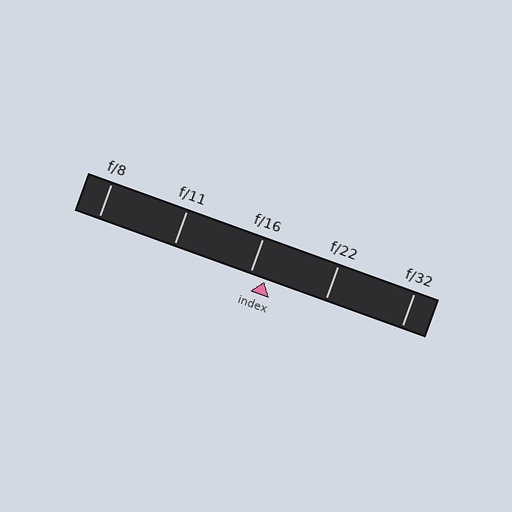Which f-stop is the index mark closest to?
The index mark is closest to f/16.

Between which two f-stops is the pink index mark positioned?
The index mark is between f/16 and f/22.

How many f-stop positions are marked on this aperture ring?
There are 5 f-stop positions marked.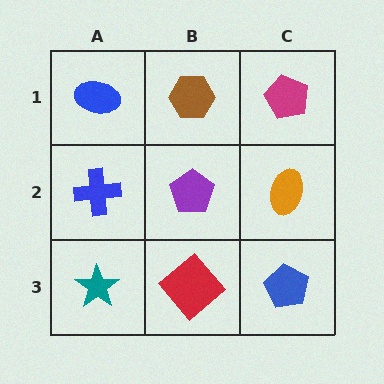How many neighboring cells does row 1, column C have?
2.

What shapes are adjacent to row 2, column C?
A magenta pentagon (row 1, column C), a blue pentagon (row 3, column C), a purple pentagon (row 2, column B).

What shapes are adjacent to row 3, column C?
An orange ellipse (row 2, column C), a red diamond (row 3, column B).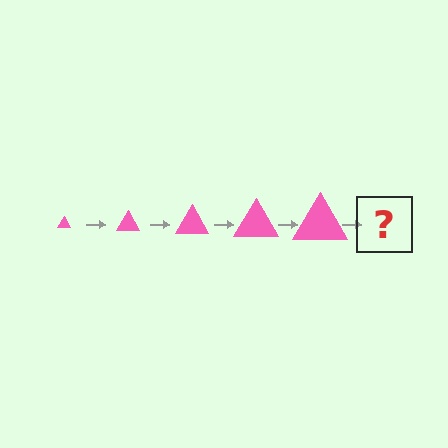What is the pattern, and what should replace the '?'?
The pattern is that the triangle gets progressively larger each step. The '?' should be a pink triangle, larger than the previous one.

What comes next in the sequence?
The next element should be a pink triangle, larger than the previous one.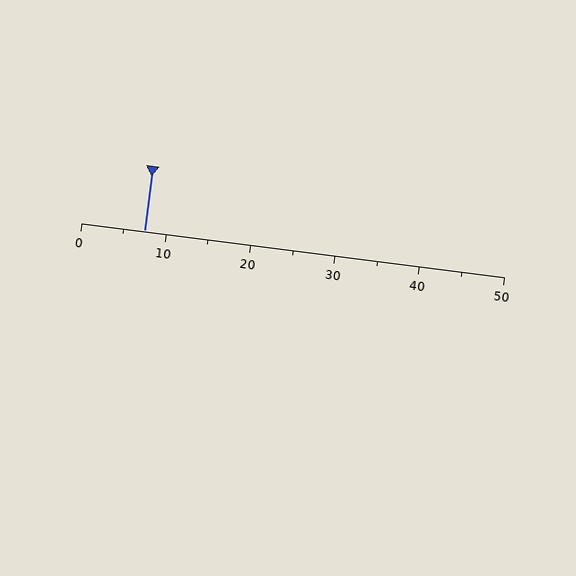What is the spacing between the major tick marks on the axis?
The major ticks are spaced 10 apart.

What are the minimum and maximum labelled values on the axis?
The axis runs from 0 to 50.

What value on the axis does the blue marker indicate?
The marker indicates approximately 7.5.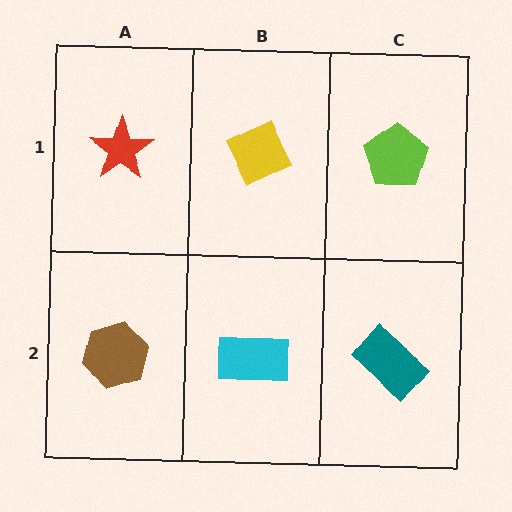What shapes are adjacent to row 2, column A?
A red star (row 1, column A), a cyan rectangle (row 2, column B).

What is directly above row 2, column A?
A red star.